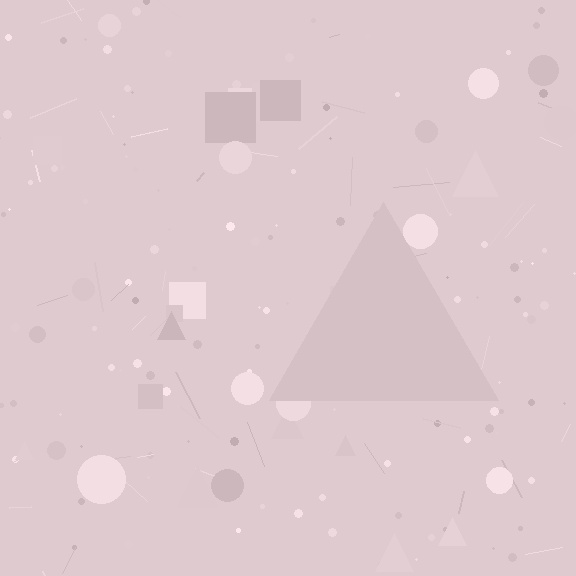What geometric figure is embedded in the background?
A triangle is embedded in the background.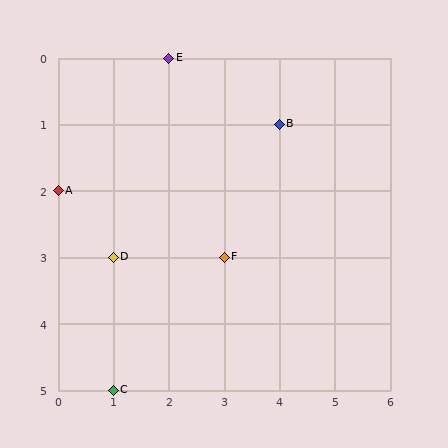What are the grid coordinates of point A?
Point A is at grid coordinates (0, 2).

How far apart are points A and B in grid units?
Points A and B are 4 columns and 1 row apart (about 4.1 grid units diagonally).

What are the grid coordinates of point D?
Point D is at grid coordinates (1, 3).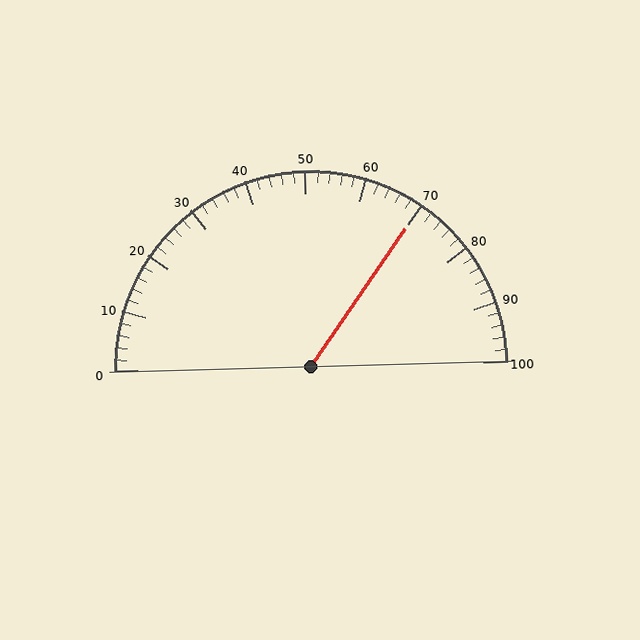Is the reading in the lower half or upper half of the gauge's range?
The reading is in the upper half of the range (0 to 100).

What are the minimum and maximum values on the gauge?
The gauge ranges from 0 to 100.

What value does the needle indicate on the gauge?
The needle indicates approximately 70.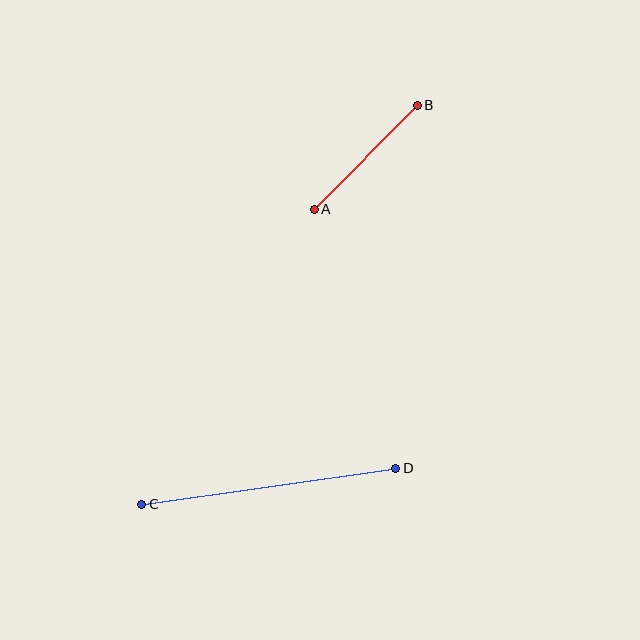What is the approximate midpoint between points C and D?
The midpoint is at approximately (269, 486) pixels.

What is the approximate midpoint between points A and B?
The midpoint is at approximately (366, 157) pixels.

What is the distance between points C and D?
The distance is approximately 256 pixels.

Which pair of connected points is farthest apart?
Points C and D are farthest apart.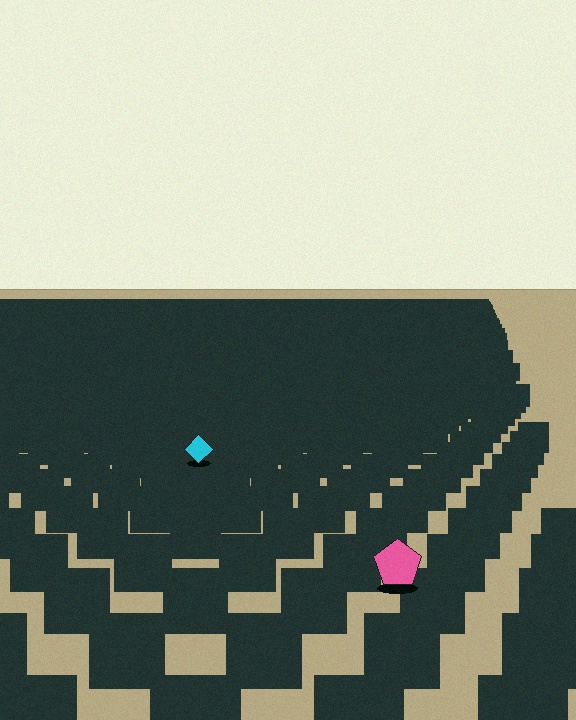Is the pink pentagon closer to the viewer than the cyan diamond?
Yes. The pink pentagon is closer — you can tell from the texture gradient: the ground texture is coarser near it.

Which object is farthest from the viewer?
The cyan diamond is farthest from the viewer. It appears smaller and the ground texture around it is denser.